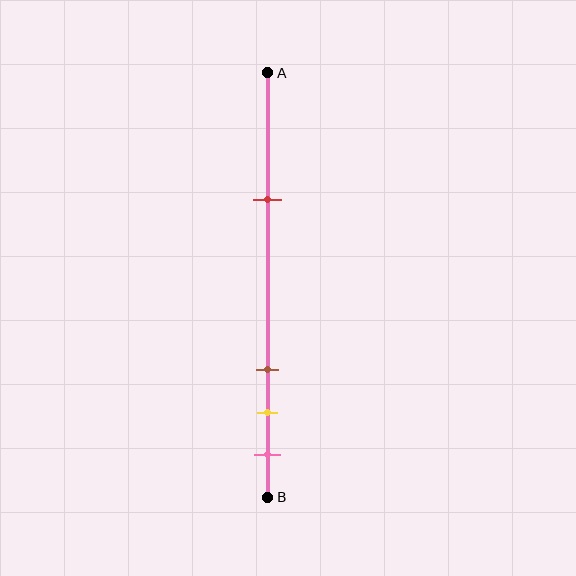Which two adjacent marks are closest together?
The yellow and pink marks are the closest adjacent pair.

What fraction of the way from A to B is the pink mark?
The pink mark is approximately 90% (0.9) of the way from A to B.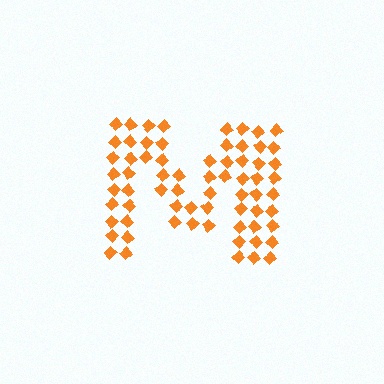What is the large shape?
The large shape is the letter M.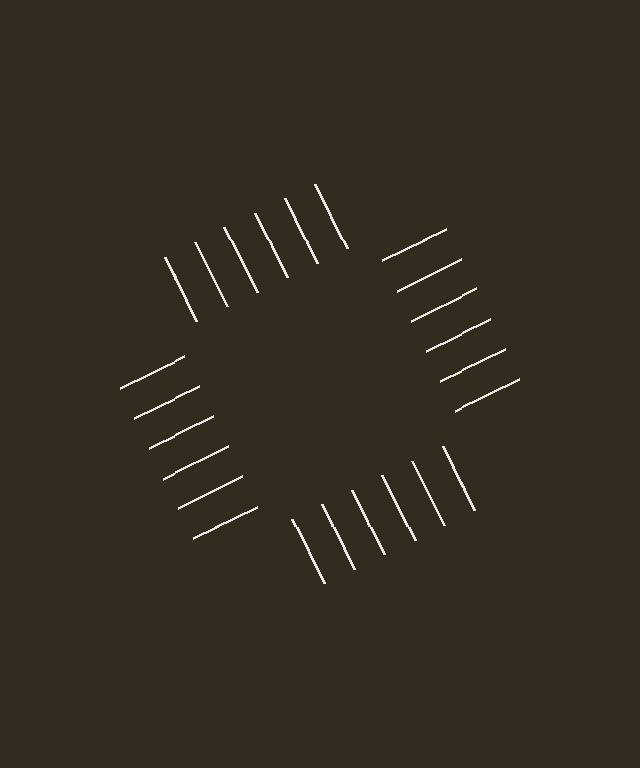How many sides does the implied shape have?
4 sides — the line-ends trace a square.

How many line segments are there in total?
24 — 6 along each of the 4 edges.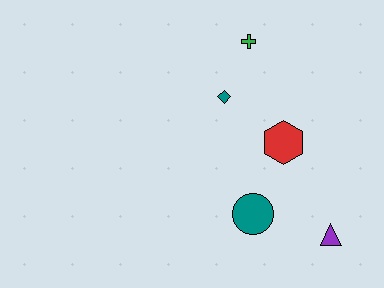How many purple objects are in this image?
There is 1 purple object.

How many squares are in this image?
There are no squares.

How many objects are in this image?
There are 5 objects.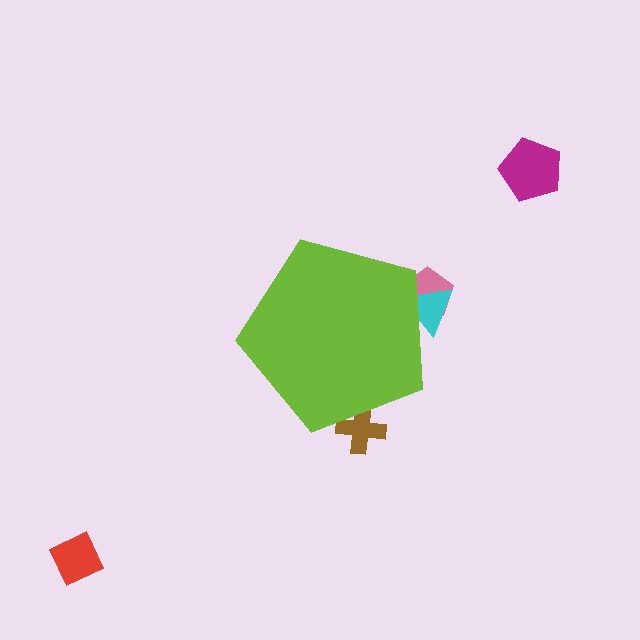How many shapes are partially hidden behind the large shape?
3 shapes are partially hidden.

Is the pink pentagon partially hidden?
Yes, the pink pentagon is partially hidden behind the lime pentagon.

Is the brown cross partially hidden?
Yes, the brown cross is partially hidden behind the lime pentagon.